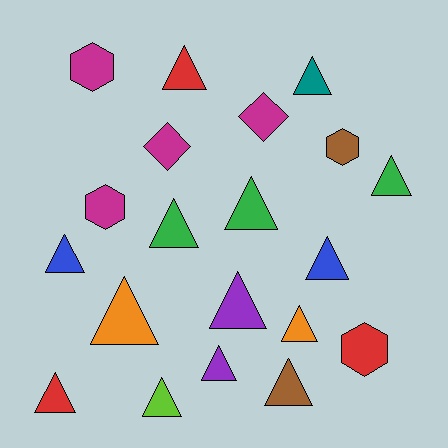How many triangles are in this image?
There are 14 triangles.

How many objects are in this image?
There are 20 objects.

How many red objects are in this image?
There are 3 red objects.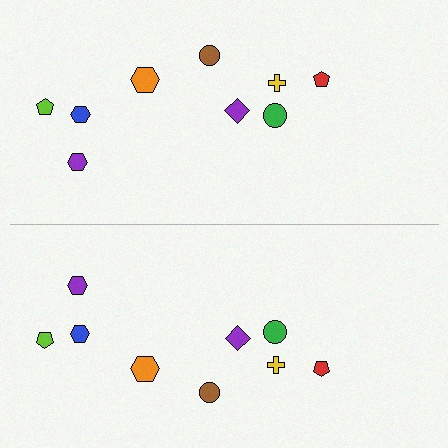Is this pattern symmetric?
Yes, this pattern has bilateral (reflection) symmetry.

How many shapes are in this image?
There are 18 shapes in this image.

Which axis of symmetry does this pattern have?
The pattern has a horizontal axis of symmetry running through the center of the image.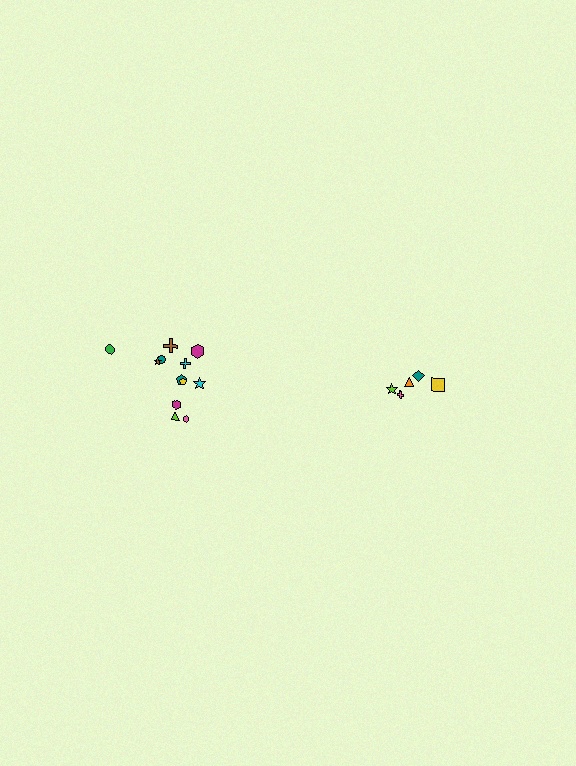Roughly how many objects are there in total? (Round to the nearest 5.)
Roughly 15 objects in total.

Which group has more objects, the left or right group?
The left group.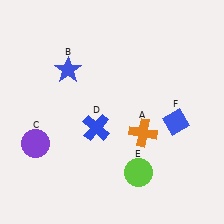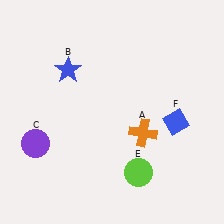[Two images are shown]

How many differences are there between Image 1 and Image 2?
There is 1 difference between the two images.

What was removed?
The blue cross (D) was removed in Image 2.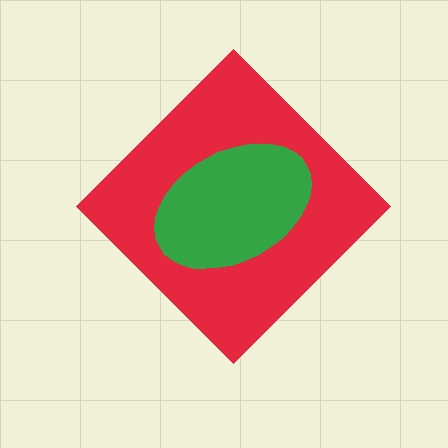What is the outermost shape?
The red diamond.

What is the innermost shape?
The green ellipse.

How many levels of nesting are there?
2.